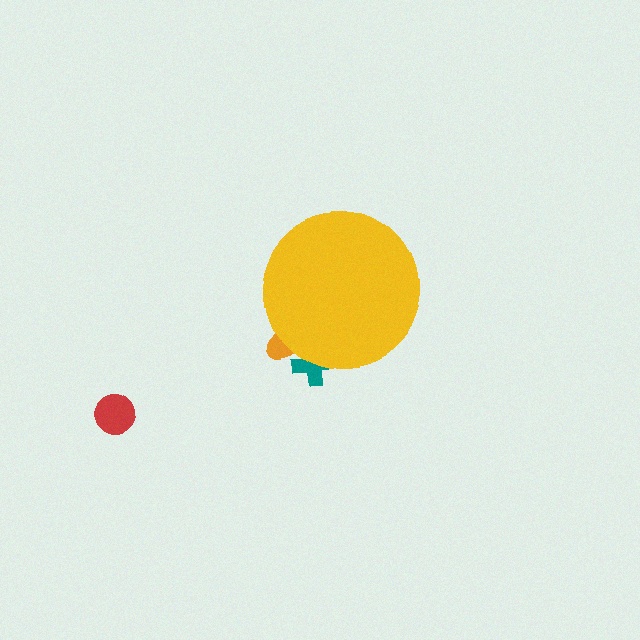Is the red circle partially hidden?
No, the red circle is fully visible.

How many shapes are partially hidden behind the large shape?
2 shapes are partially hidden.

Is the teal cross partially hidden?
Yes, the teal cross is partially hidden behind the yellow circle.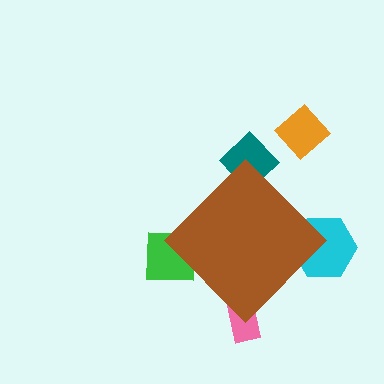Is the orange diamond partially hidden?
No, the orange diamond is fully visible.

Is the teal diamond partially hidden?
Yes, the teal diamond is partially hidden behind the brown diamond.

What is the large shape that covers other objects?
A brown diamond.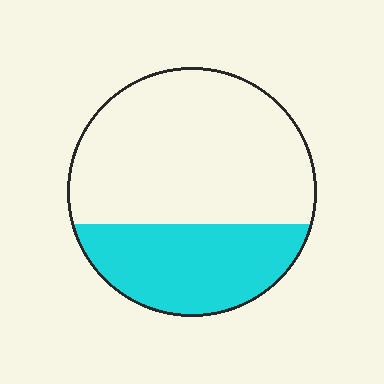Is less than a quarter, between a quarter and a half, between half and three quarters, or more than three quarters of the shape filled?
Between a quarter and a half.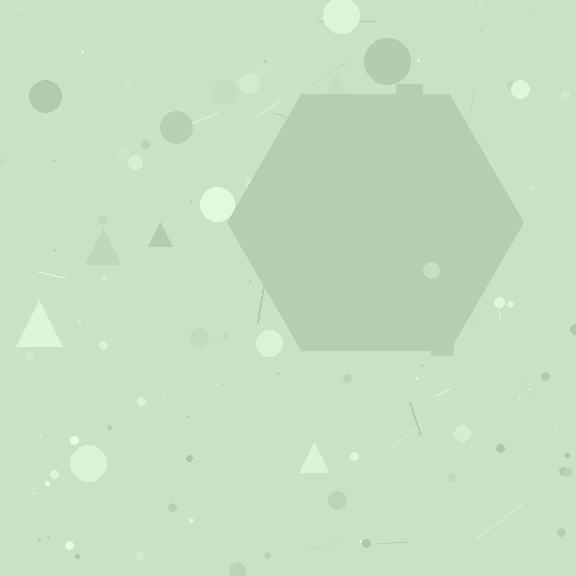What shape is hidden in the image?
A hexagon is hidden in the image.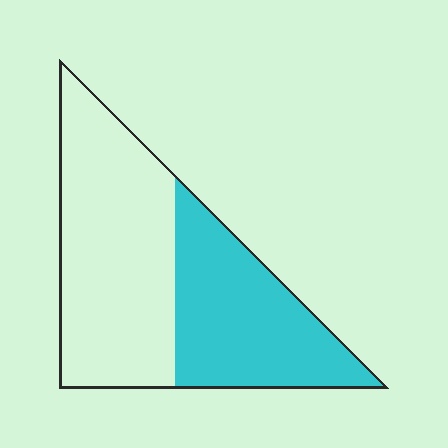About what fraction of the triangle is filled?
About two fifths (2/5).